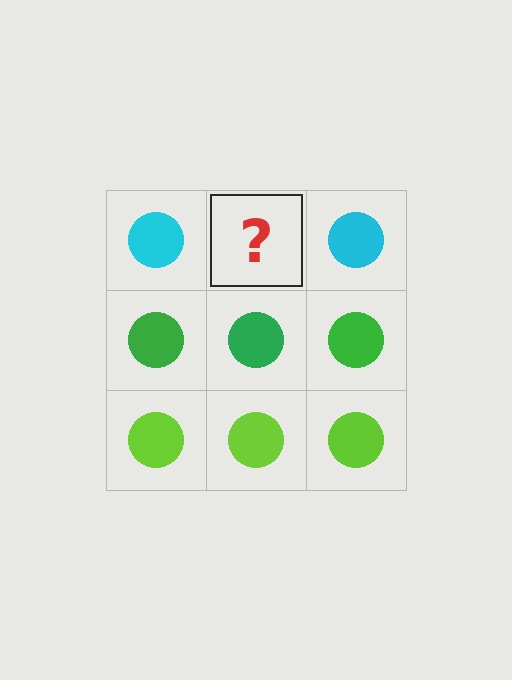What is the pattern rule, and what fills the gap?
The rule is that each row has a consistent color. The gap should be filled with a cyan circle.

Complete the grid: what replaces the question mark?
The question mark should be replaced with a cyan circle.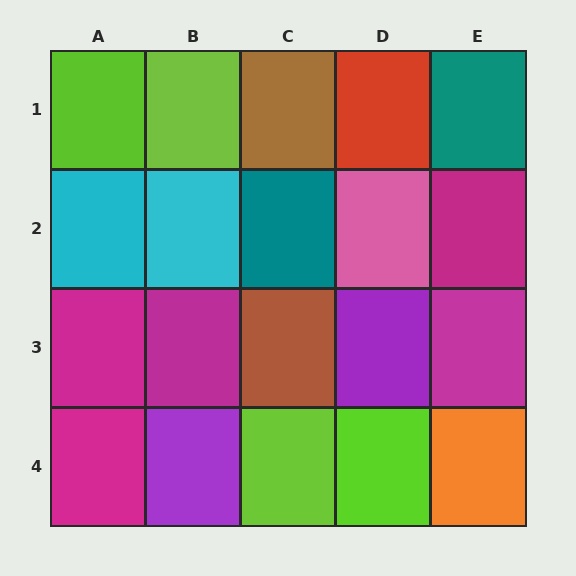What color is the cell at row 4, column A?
Magenta.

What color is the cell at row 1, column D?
Red.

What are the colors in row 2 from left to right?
Cyan, cyan, teal, pink, magenta.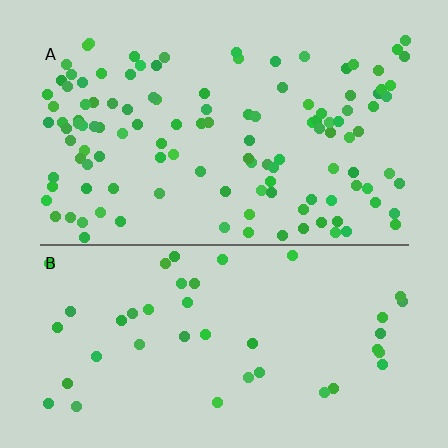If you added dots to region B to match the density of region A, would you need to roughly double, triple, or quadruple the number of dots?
Approximately triple.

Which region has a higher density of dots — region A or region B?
A (the top).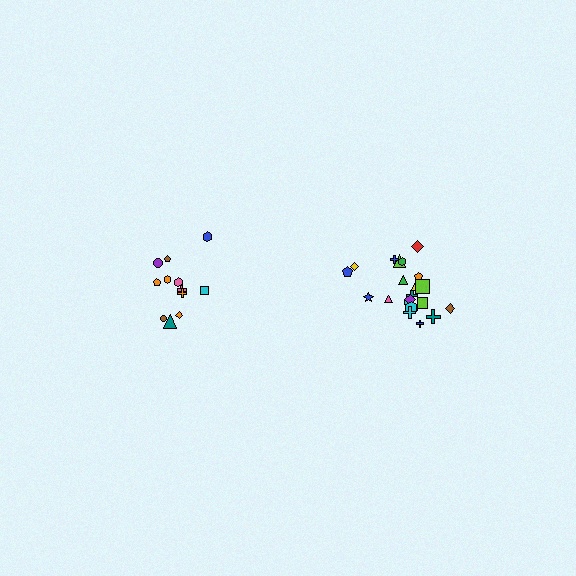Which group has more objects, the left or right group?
The right group.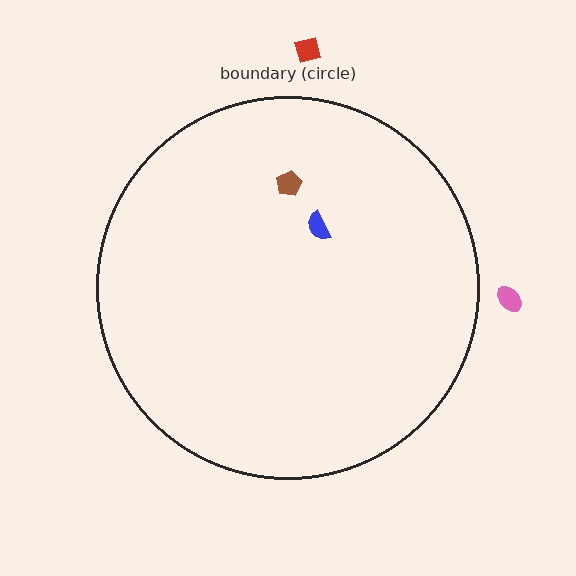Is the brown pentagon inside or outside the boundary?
Inside.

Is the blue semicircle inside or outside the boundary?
Inside.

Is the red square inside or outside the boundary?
Outside.